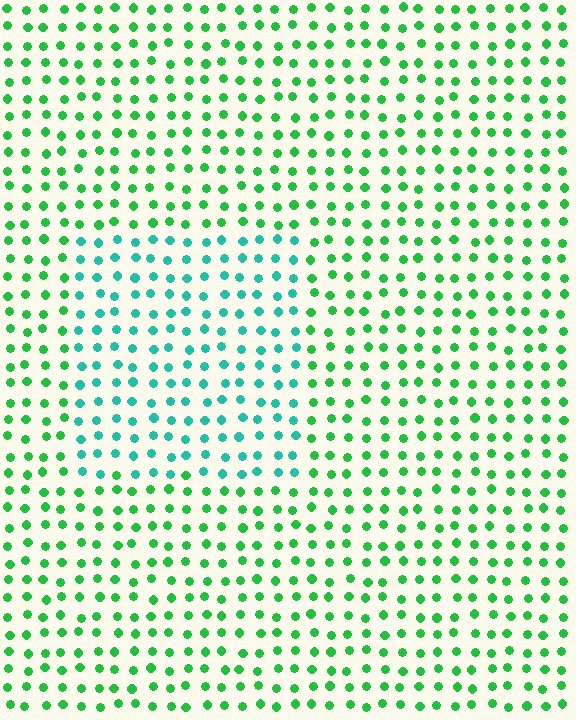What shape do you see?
I see a rectangle.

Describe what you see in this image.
The image is filled with small green elements in a uniform arrangement. A rectangle-shaped region is visible where the elements are tinted to a slightly different hue, forming a subtle color boundary.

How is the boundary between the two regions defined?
The boundary is defined purely by a slight shift in hue (about 39 degrees). Spacing, size, and orientation are identical on both sides.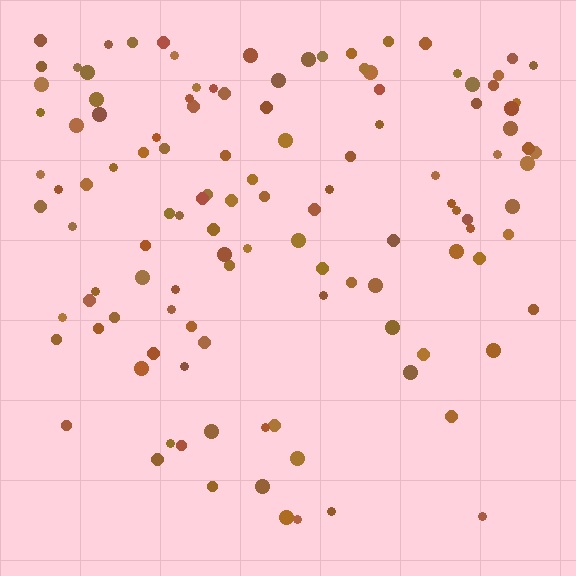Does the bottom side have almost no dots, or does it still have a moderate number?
Still a moderate number, just noticeably fewer than the top.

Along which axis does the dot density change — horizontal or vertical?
Vertical.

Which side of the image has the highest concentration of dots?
The top.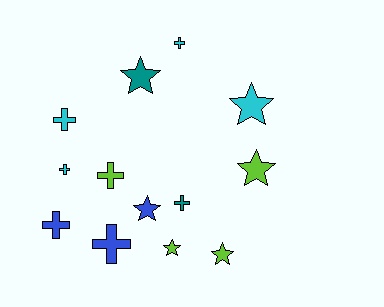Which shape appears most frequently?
Cross, with 7 objects.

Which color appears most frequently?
Cyan, with 4 objects.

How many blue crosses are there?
There are 2 blue crosses.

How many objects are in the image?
There are 13 objects.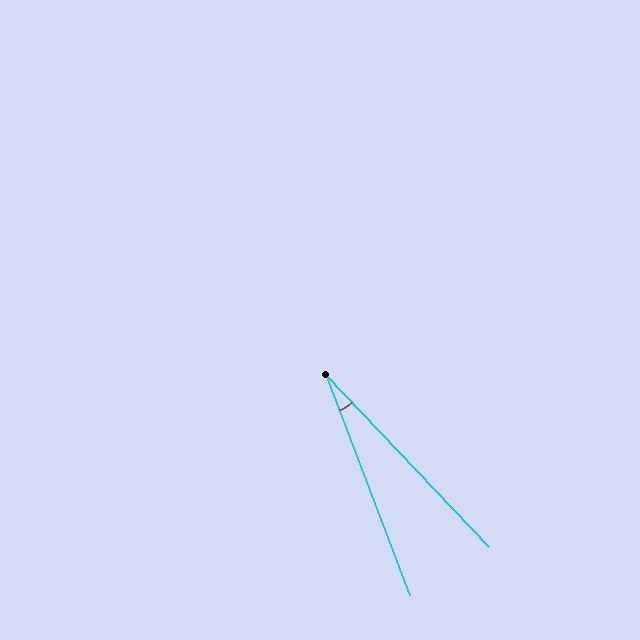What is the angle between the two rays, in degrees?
Approximately 23 degrees.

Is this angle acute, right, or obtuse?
It is acute.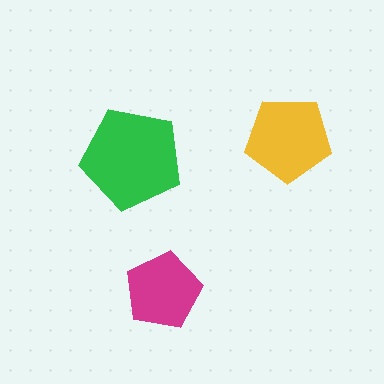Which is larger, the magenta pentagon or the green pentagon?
The green one.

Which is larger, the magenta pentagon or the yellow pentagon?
The yellow one.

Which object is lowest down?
The magenta pentagon is bottommost.